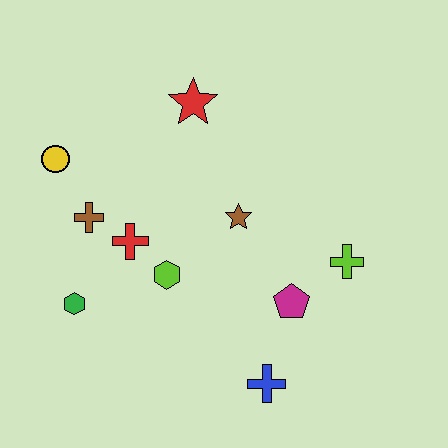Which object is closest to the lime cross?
The magenta pentagon is closest to the lime cross.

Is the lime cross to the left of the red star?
No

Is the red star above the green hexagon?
Yes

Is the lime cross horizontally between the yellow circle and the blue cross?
No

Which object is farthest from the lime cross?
The yellow circle is farthest from the lime cross.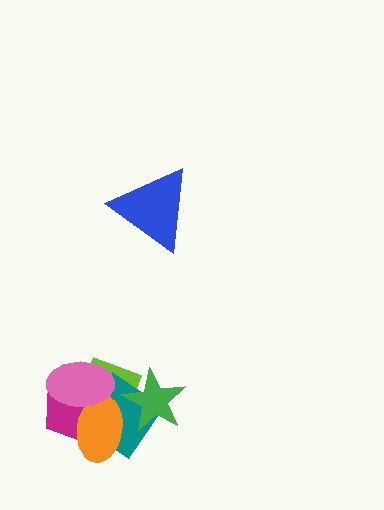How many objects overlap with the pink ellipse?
4 objects overlap with the pink ellipse.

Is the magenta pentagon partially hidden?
Yes, it is partially covered by another shape.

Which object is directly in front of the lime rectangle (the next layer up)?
The teal diamond is directly in front of the lime rectangle.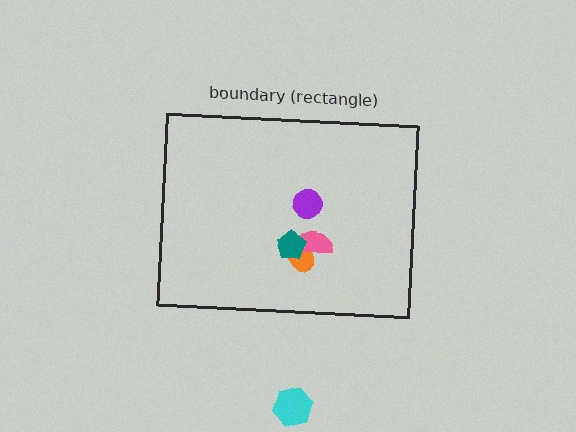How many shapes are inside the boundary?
4 inside, 1 outside.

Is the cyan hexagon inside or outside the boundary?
Outside.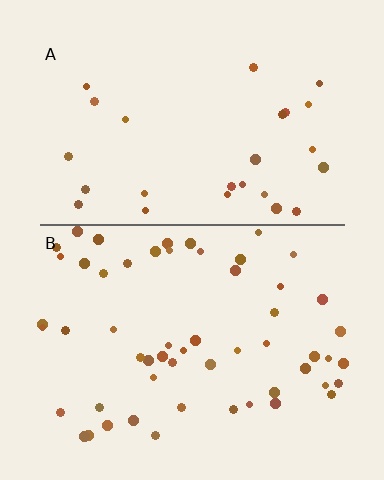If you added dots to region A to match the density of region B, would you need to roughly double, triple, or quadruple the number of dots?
Approximately double.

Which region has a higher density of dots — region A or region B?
B (the bottom).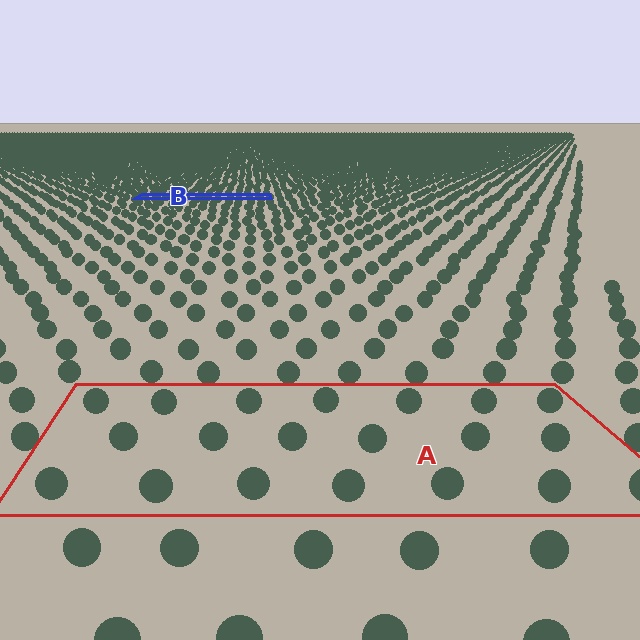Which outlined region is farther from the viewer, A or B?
Region B is farther from the viewer — the texture elements inside it appear smaller and more densely packed.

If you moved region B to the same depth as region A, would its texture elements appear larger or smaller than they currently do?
They would appear larger. At a closer depth, the same texture elements are projected at a bigger on-screen size.